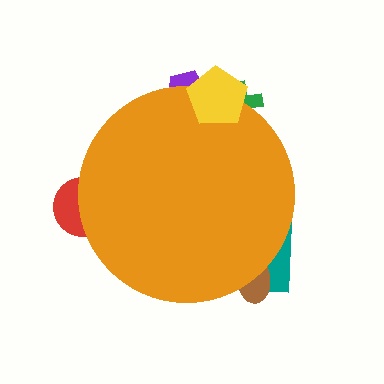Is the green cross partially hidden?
Yes, the green cross is partially hidden behind the orange circle.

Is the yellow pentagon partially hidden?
No, the yellow pentagon is fully visible.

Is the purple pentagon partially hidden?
Yes, the purple pentagon is partially hidden behind the orange circle.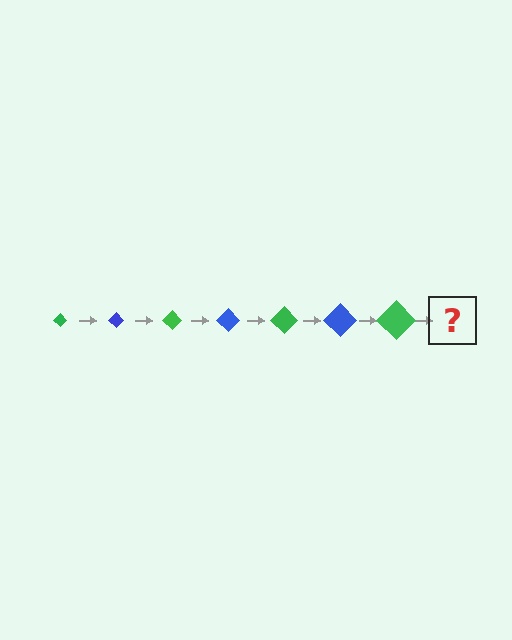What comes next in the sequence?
The next element should be a blue diamond, larger than the previous one.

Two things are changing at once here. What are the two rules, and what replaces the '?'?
The two rules are that the diamond grows larger each step and the color cycles through green and blue. The '?' should be a blue diamond, larger than the previous one.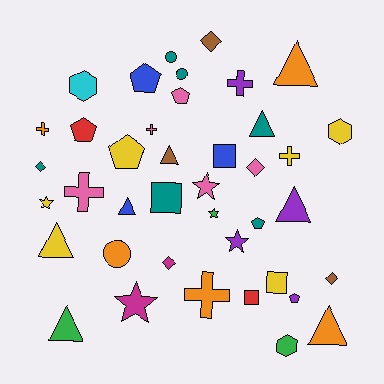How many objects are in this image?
There are 40 objects.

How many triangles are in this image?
There are 8 triangles.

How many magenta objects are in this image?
There are 2 magenta objects.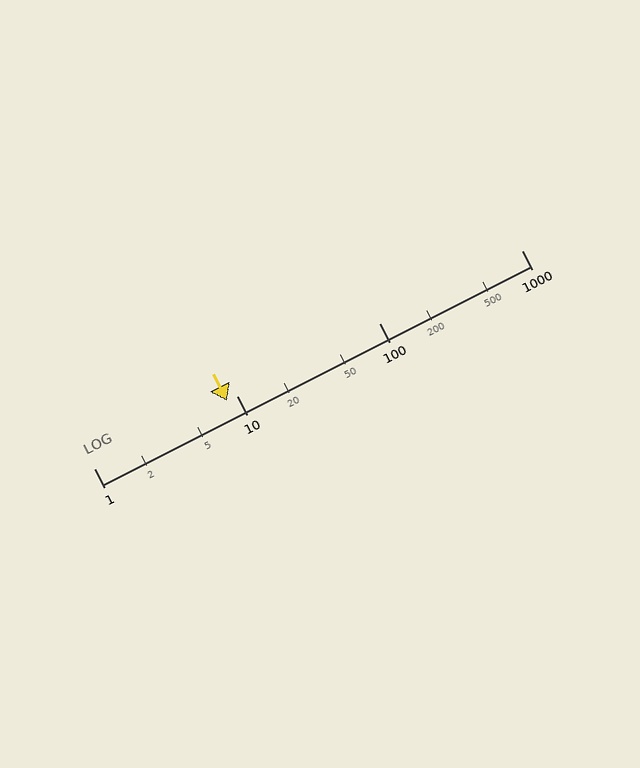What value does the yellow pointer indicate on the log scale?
The pointer indicates approximately 8.6.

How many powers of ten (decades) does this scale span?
The scale spans 3 decades, from 1 to 1000.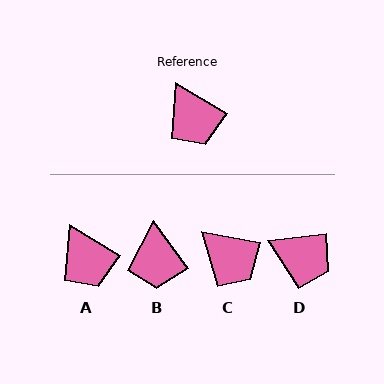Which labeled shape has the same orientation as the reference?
A.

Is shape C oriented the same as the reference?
No, it is off by about 21 degrees.